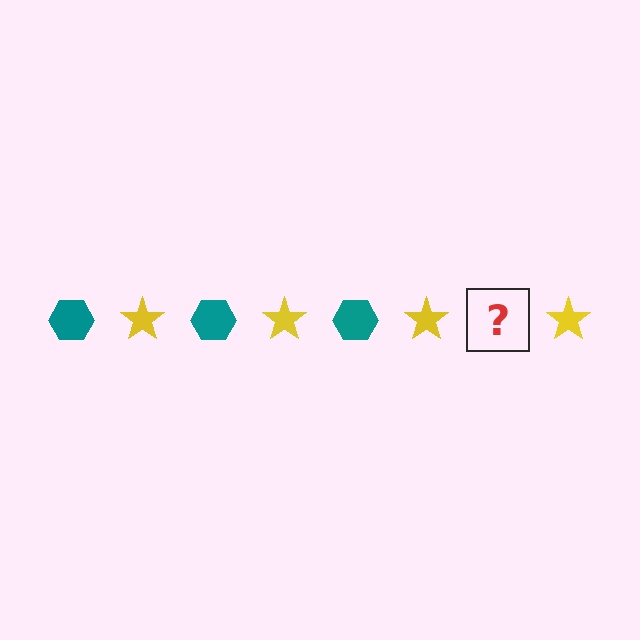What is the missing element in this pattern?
The missing element is a teal hexagon.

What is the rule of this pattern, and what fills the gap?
The rule is that the pattern alternates between teal hexagon and yellow star. The gap should be filled with a teal hexagon.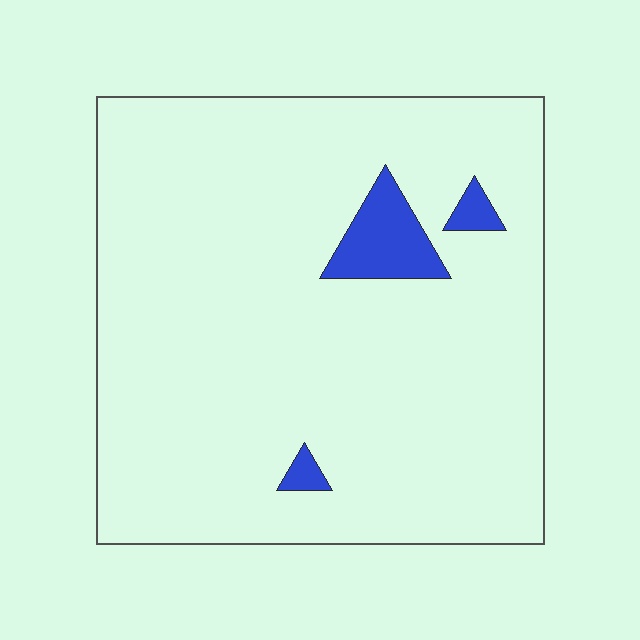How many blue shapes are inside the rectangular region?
3.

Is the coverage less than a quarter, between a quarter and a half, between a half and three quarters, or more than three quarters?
Less than a quarter.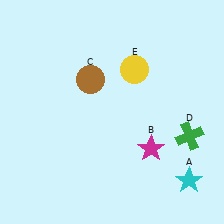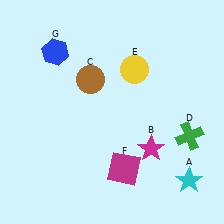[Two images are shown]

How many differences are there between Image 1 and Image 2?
There are 2 differences between the two images.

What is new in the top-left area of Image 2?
A blue hexagon (G) was added in the top-left area of Image 2.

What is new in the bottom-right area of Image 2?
A magenta square (F) was added in the bottom-right area of Image 2.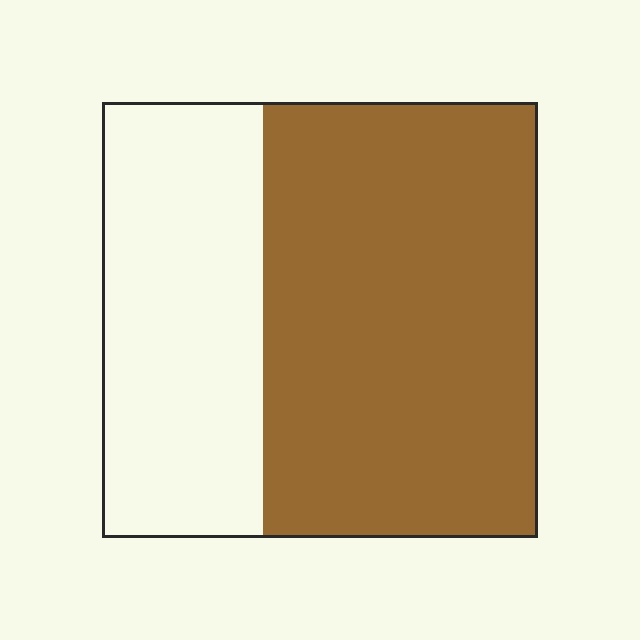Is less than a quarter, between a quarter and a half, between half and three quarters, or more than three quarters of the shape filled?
Between half and three quarters.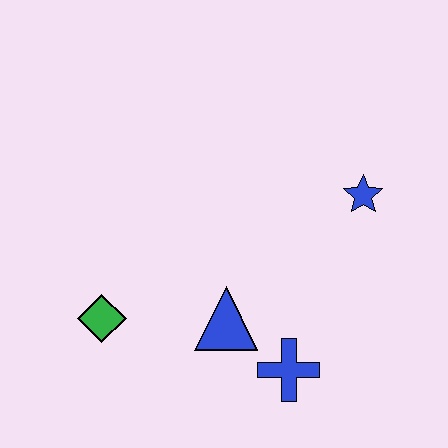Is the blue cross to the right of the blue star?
No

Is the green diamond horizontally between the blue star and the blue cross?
No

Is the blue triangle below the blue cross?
No